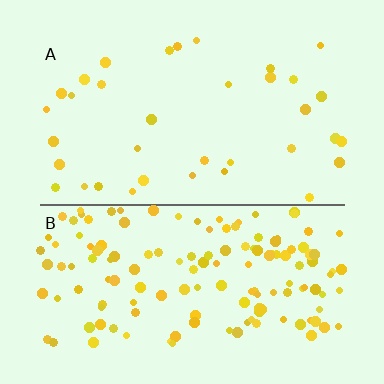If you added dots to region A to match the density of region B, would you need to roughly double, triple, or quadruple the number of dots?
Approximately quadruple.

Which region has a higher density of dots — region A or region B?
B (the bottom).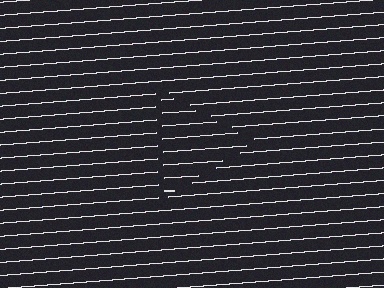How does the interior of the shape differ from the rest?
The interior of the shape contains the same grating, shifted by half a period — the contour is defined by the phase discontinuity where line-ends from the inner and outer gratings abut.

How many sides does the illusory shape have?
3 sides — the line-ends trace a triangle.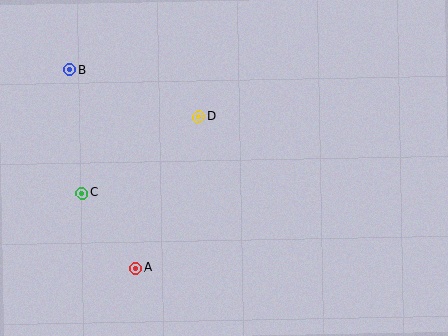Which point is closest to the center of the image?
Point D at (199, 117) is closest to the center.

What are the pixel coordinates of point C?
Point C is at (82, 193).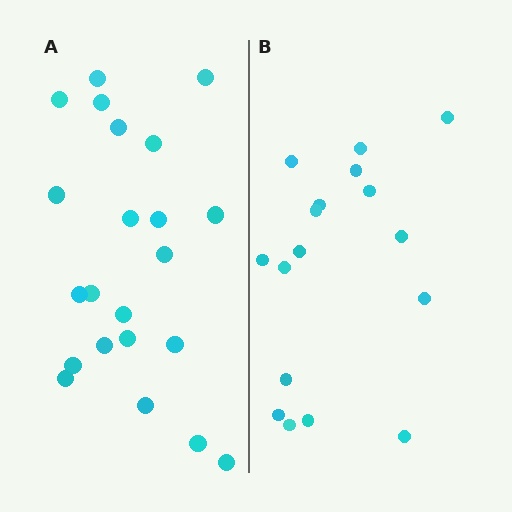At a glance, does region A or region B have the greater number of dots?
Region A (the left region) has more dots.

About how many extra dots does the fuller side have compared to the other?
Region A has about 5 more dots than region B.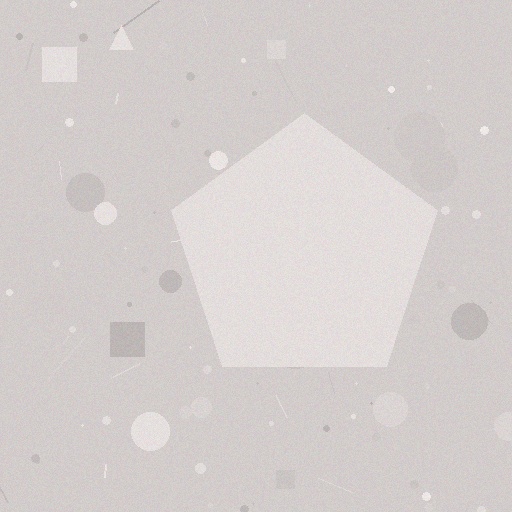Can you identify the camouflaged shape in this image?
The camouflaged shape is a pentagon.